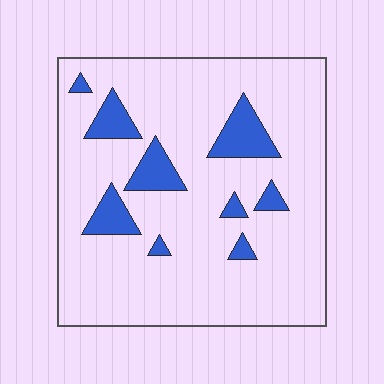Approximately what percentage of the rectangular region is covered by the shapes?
Approximately 15%.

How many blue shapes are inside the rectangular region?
9.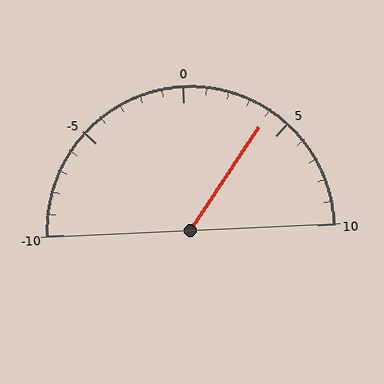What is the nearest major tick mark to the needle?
The nearest major tick mark is 5.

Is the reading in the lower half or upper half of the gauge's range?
The reading is in the upper half of the range (-10 to 10).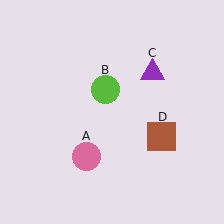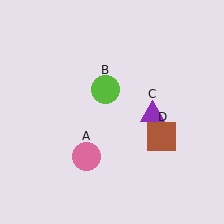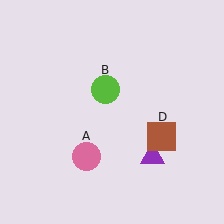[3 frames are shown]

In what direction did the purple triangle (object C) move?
The purple triangle (object C) moved down.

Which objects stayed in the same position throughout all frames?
Pink circle (object A) and lime circle (object B) and brown square (object D) remained stationary.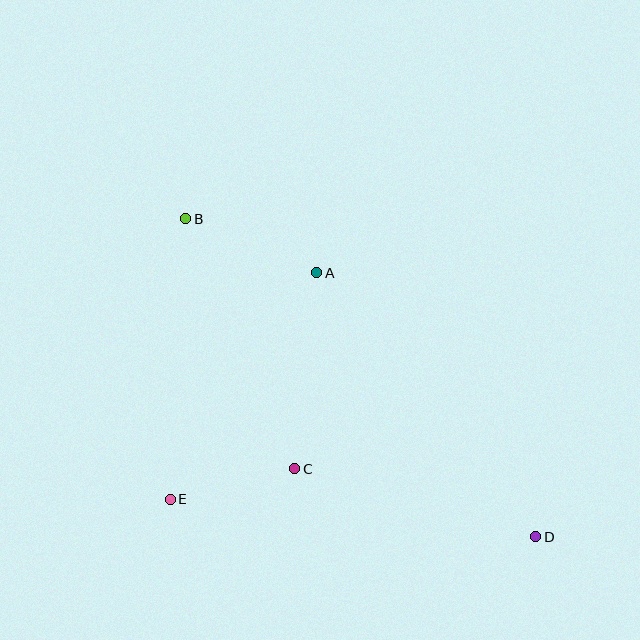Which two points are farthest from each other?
Points B and D are farthest from each other.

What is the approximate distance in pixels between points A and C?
The distance between A and C is approximately 197 pixels.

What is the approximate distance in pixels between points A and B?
The distance between A and B is approximately 142 pixels.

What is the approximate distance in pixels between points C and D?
The distance between C and D is approximately 250 pixels.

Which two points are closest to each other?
Points C and E are closest to each other.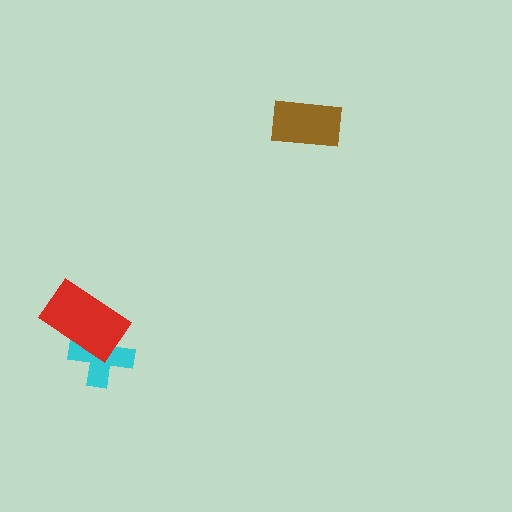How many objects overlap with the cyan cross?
1 object overlaps with the cyan cross.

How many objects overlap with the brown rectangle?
0 objects overlap with the brown rectangle.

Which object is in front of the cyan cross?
The red rectangle is in front of the cyan cross.